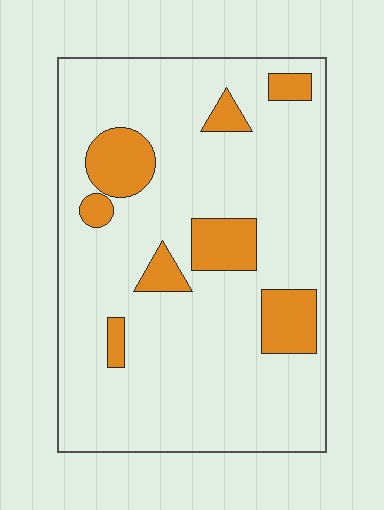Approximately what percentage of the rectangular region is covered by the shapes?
Approximately 15%.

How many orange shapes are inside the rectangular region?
8.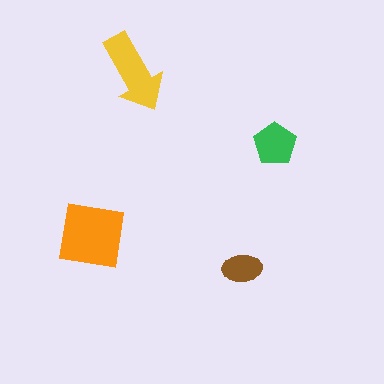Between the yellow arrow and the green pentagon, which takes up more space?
The yellow arrow.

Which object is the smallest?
The brown ellipse.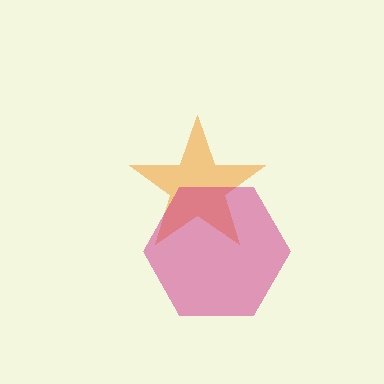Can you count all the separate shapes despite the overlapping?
Yes, there are 2 separate shapes.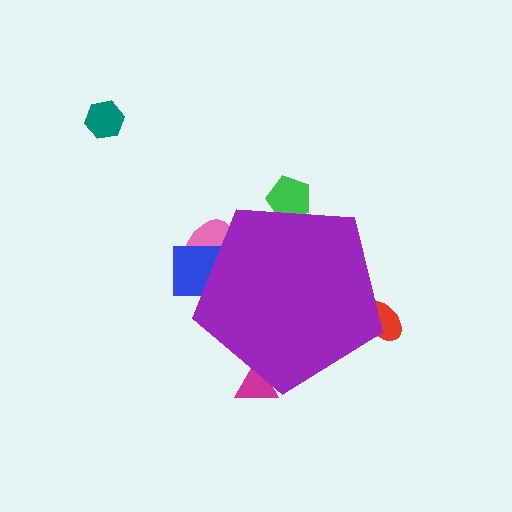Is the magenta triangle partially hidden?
Yes, the magenta triangle is partially hidden behind the purple pentagon.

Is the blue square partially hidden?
Yes, the blue square is partially hidden behind the purple pentagon.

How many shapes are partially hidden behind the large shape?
5 shapes are partially hidden.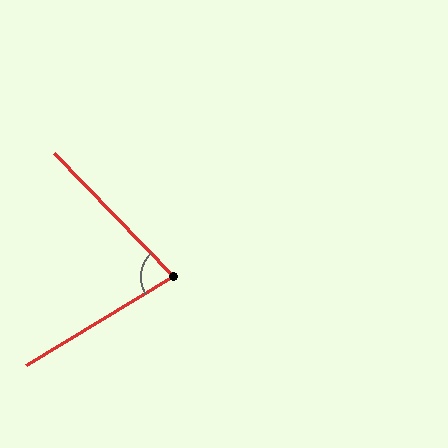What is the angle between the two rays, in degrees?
Approximately 77 degrees.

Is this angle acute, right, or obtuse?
It is acute.